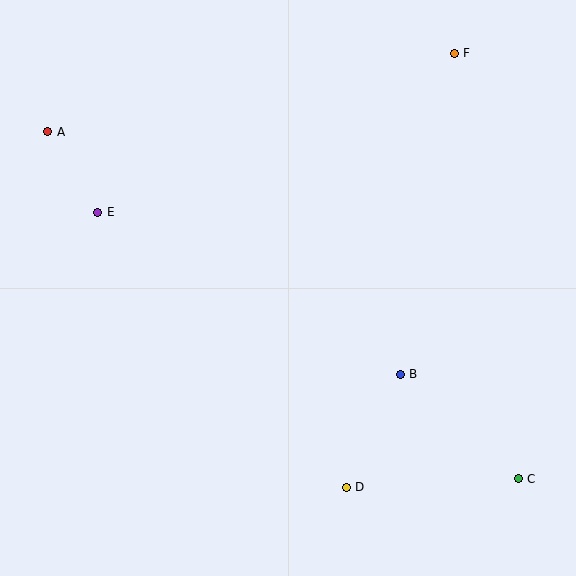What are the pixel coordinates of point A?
Point A is at (48, 132).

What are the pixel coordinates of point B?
Point B is at (400, 374).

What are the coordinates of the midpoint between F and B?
The midpoint between F and B is at (427, 214).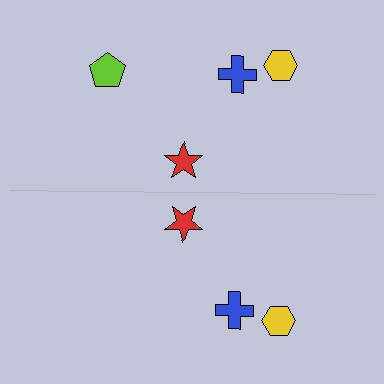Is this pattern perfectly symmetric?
No, the pattern is not perfectly symmetric. A lime pentagon is missing from the bottom side.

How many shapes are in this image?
There are 7 shapes in this image.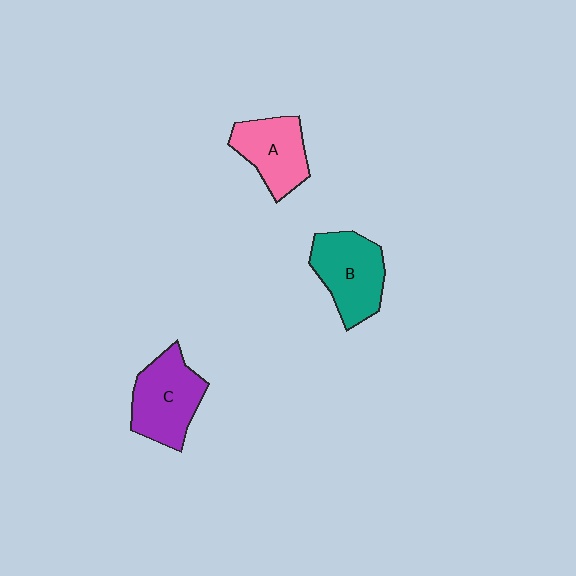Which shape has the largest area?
Shape C (purple).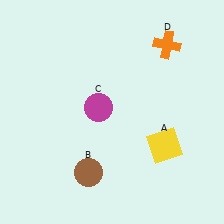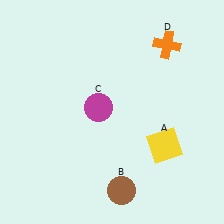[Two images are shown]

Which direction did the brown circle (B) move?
The brown circle (B) moved right.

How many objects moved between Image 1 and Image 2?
1 object moved between the two images.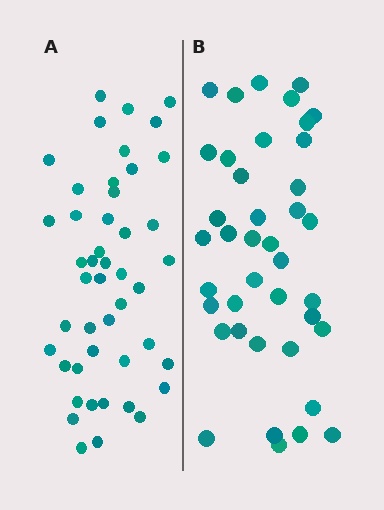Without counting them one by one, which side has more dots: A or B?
Region A (the left region) has more dots.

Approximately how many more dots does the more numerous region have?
Region A has about 6 more dots than region B.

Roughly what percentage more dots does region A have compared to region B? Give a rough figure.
About 15% more.